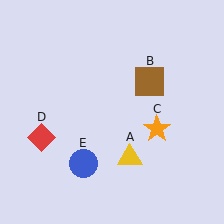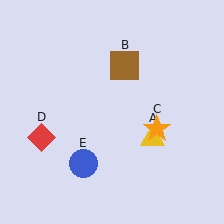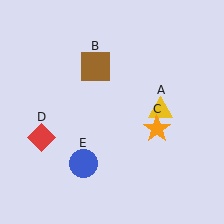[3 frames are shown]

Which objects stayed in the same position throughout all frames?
Orange star (object C) and red diamond (object D) and blue circle (object E) remained stationary.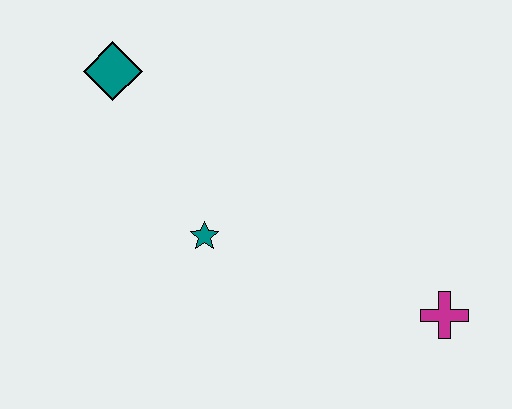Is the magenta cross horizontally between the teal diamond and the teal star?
No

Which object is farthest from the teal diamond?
The magenta cross is farthest from the teal diamond.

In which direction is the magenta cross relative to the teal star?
The magenta cross is to the right of the teal star.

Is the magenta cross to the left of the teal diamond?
No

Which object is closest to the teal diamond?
The teal star is closest to the teal diamond.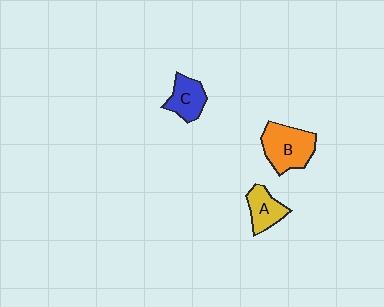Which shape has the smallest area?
Shape A (yellow).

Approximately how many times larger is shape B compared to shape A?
Approximately 1.6 times.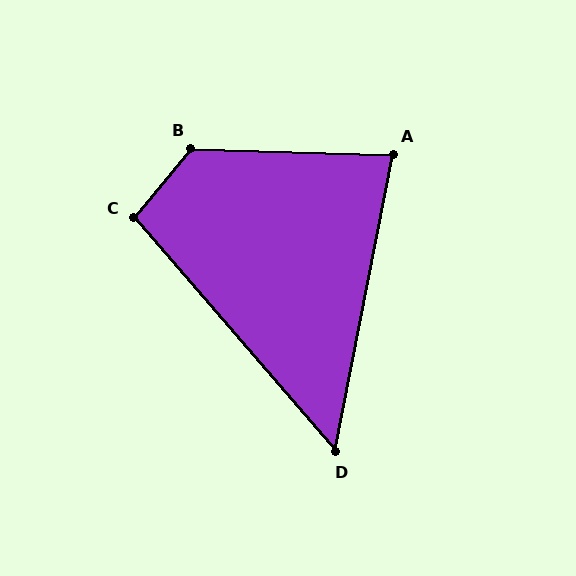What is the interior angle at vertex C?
Approximately 99 degrees (obtuse).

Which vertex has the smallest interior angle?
D, at approximately 52 degrees.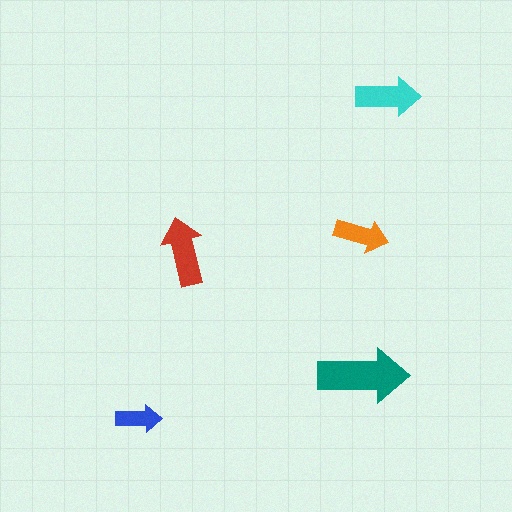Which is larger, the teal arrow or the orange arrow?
The teal one.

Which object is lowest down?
The blue arrow is bottommost.